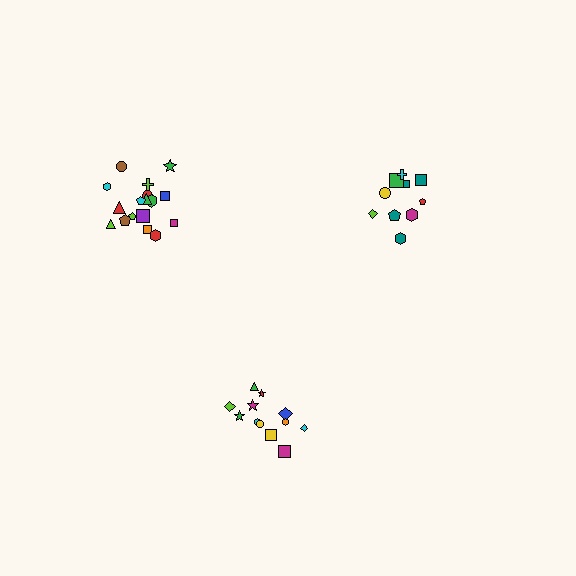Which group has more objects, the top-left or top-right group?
The top-left group.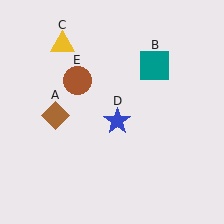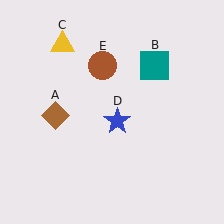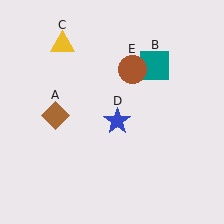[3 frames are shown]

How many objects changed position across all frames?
1 object changed position: brown circle (object E).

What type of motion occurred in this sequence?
The brown circle (object E) rotated clockwise around the center of the scene.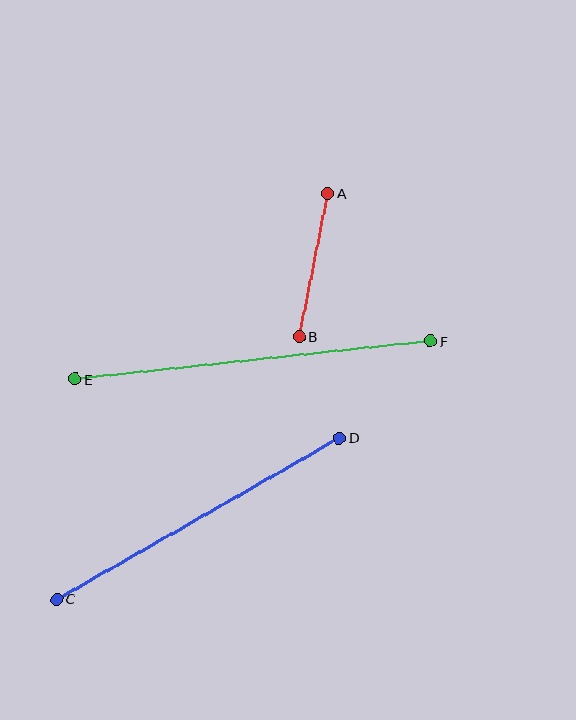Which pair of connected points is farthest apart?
Points E and F are farthest apart.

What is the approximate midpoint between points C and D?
The midpoint is at approximately (198, 519) pixels.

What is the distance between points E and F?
The distance is approximately 358 pixels.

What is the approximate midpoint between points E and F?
The midpoint is at approximately (253, 360) pixels.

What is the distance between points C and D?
The distance is approximately 325 pixels.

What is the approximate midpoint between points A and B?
The midpoint is at approximately (314, 265) pixels.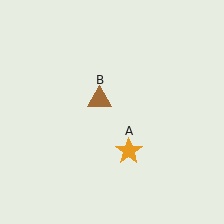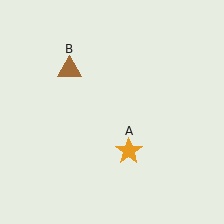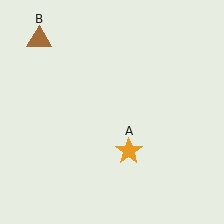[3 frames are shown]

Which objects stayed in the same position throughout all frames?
Orange star (object A) remained stationary.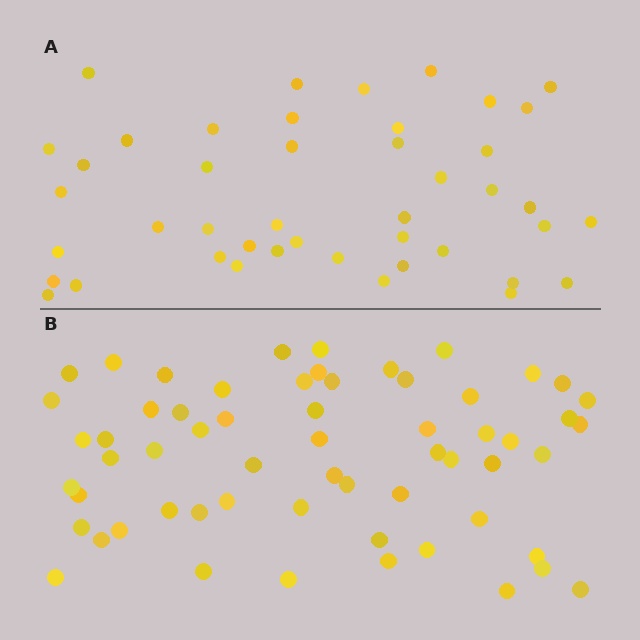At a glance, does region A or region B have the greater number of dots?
Region B (the bottom region) has more dots.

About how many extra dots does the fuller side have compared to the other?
Region B has approximately 15 more dots than region A.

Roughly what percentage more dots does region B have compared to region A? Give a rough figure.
About 35% more.